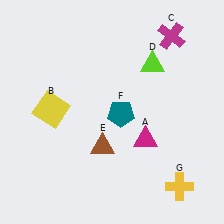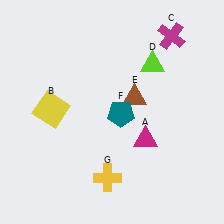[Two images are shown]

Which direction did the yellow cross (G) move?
The yellow cross (G) moved left.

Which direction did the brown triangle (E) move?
The brown triangle (E) moved up.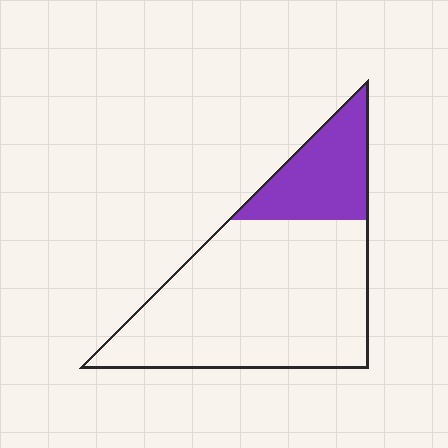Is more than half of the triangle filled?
No.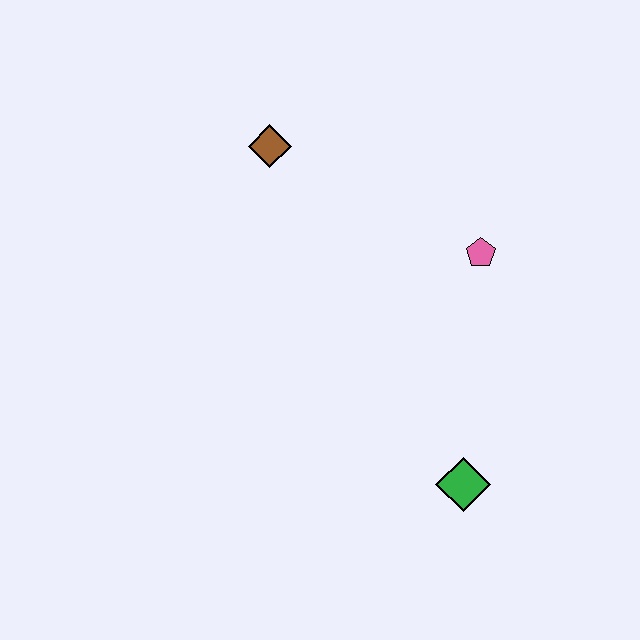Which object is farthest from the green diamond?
The brown diamond is farthest from the green diamond.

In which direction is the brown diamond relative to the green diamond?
The brown diamond is above the green diamond.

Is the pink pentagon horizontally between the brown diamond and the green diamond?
No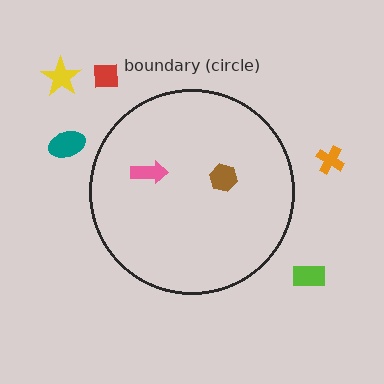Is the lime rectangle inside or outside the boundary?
Outside.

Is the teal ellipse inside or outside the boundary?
Outside.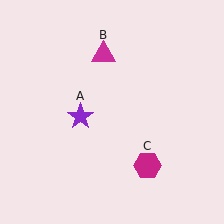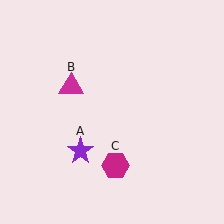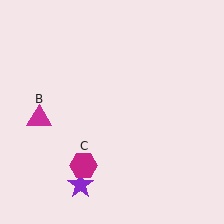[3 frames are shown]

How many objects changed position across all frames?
3 objects changed position: purple star (object A), magenta triangle (object B), magenta hexagon (object C).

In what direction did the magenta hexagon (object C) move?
The magenta hexagon (object C) moved left.